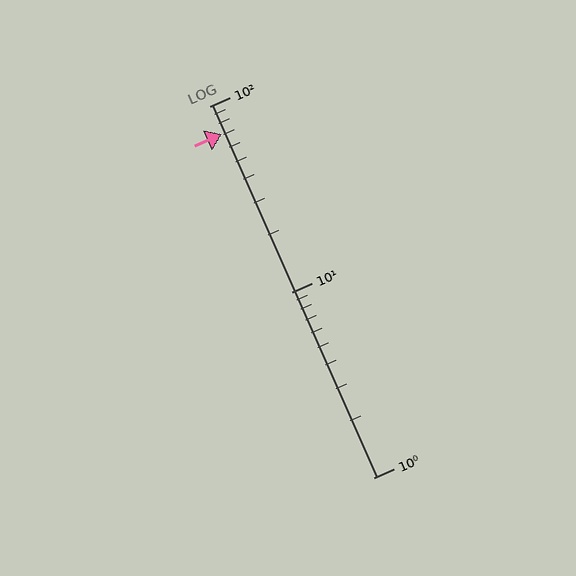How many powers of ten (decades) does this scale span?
The scale spans 2 decades, from 1 to 100.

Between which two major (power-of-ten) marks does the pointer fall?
The pointer is between 10 and 100.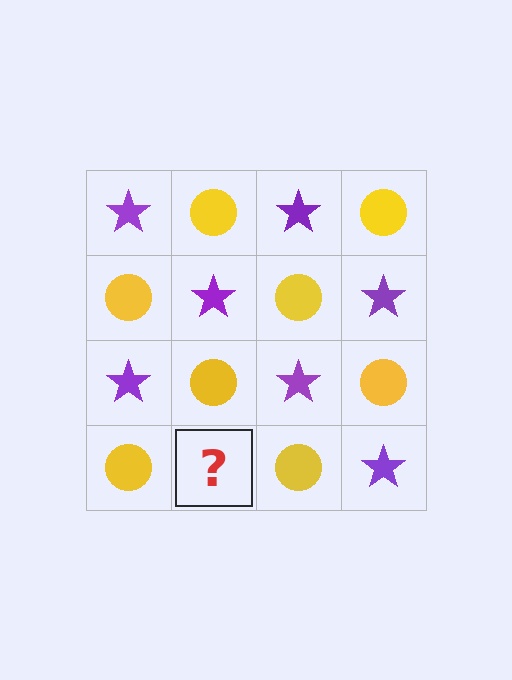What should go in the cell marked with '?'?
The missing cell should contain a purple star.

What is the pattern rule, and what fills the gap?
The rule is that it alternates purple star and yellow circle in a checkerboard pattern. The gap should be filled with a purple star.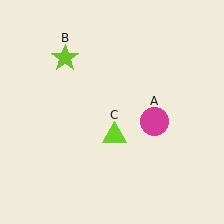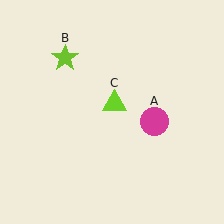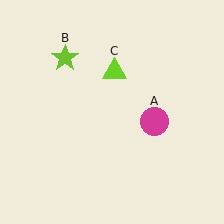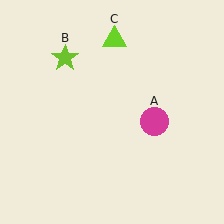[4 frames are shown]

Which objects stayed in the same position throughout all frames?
Magenta circle (object A) and lime star (object B) remained stationary.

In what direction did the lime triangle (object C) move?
The lime triangle (object C) moved up.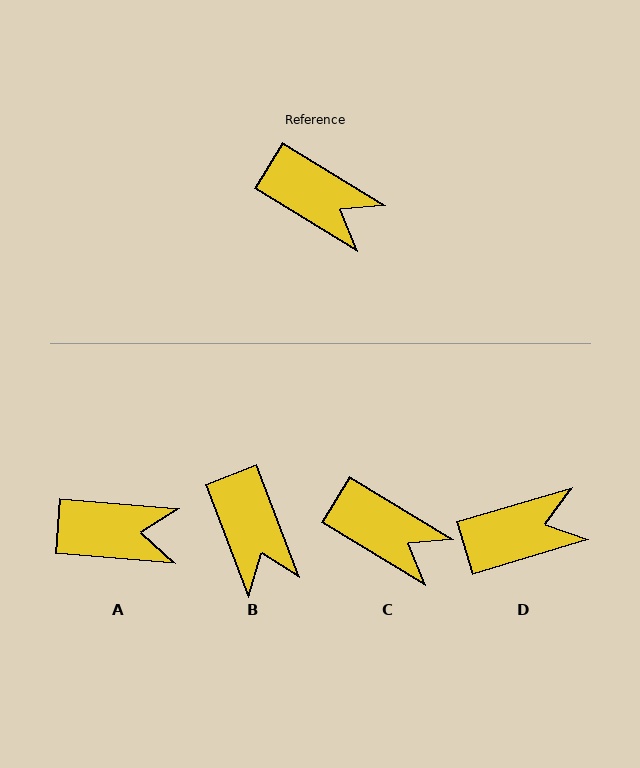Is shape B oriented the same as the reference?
No, it is off by about 38 degrees.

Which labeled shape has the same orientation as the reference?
C.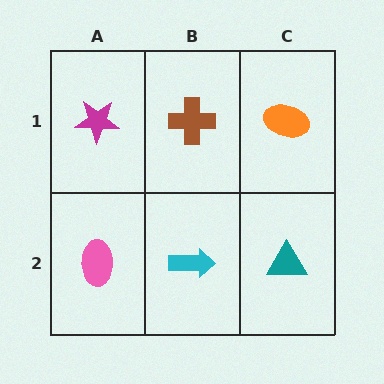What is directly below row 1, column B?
A cyan arrow.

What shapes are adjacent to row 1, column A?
A pink ellipse (row 2, column A), a brown cross (row 1, column B).